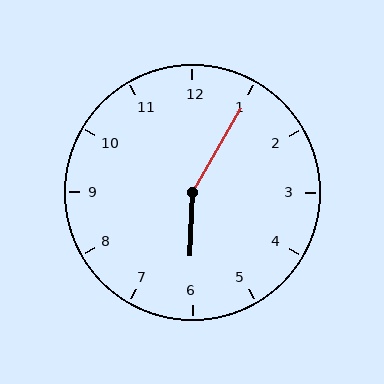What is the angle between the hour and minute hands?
Approximately 152 degrees.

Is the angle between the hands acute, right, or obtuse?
It is obtuse.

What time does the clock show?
6:05.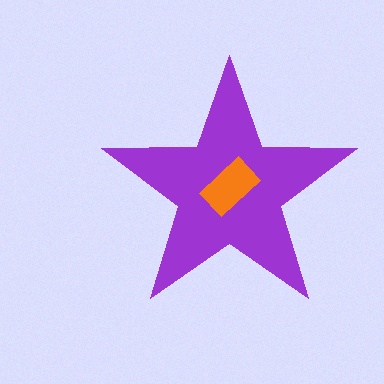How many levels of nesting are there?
2.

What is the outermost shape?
The purple star.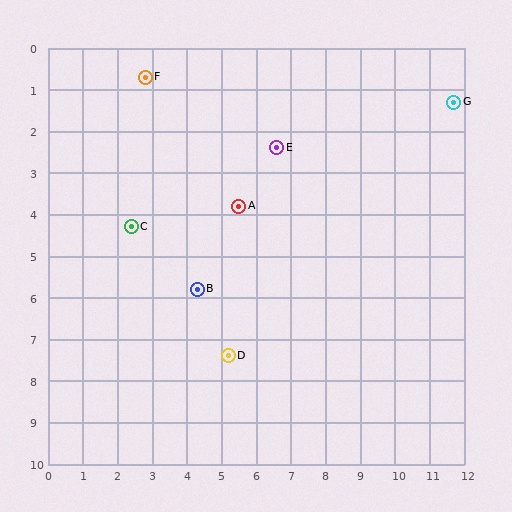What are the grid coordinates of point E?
Point E is at approximately (6.6, 2.4).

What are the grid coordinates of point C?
Point C is at approximately (2.4, 4.3).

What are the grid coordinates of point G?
Point G is at approximately (11.7, 1.3).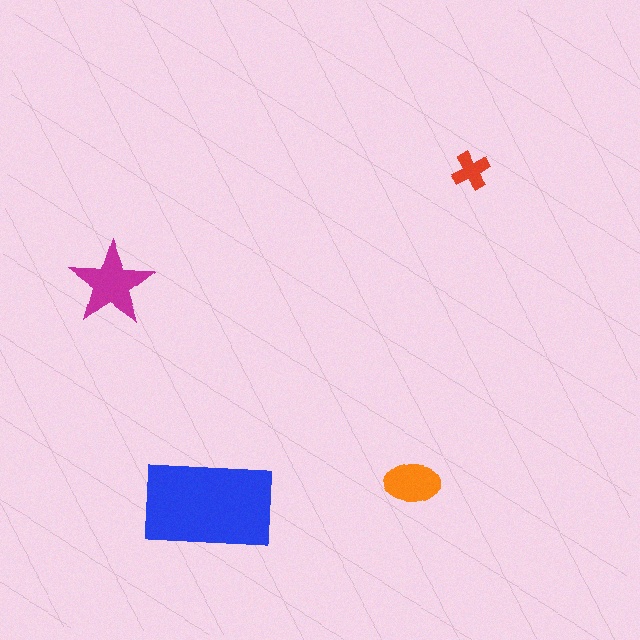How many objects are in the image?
There are 4 objects in the image.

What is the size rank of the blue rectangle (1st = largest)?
1st.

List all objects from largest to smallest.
The blue rectangle, the magenta star, the orange ellipse, the red cross.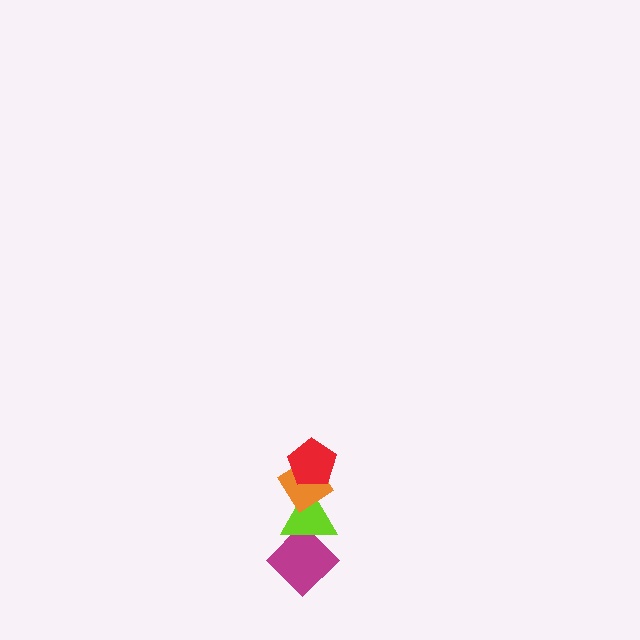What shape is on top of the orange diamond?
The red pentagon is on top of the orange diamond.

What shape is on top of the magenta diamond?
The lime triangle is on top of the magenta diamond.